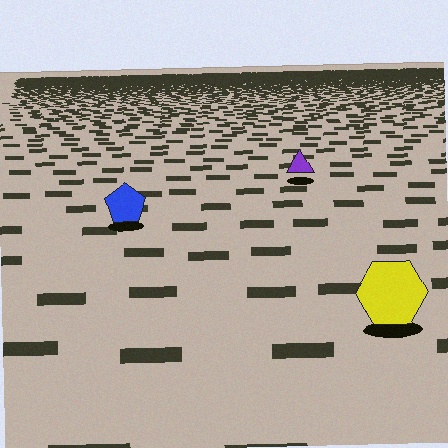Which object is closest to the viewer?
The yellow hexagon is closest. The texture marks near it are larger and more spread out.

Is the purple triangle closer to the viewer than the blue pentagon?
No. The blue pentagon is closer — you can tell from the texture gradient: the ground texture is coarser near it.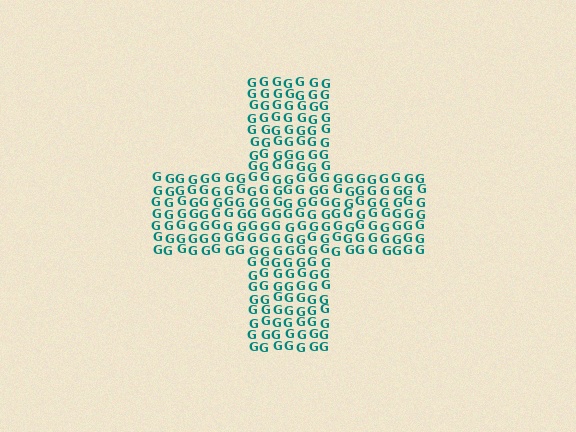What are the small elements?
The small elements are letter G's.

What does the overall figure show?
The overall figure shows a cross.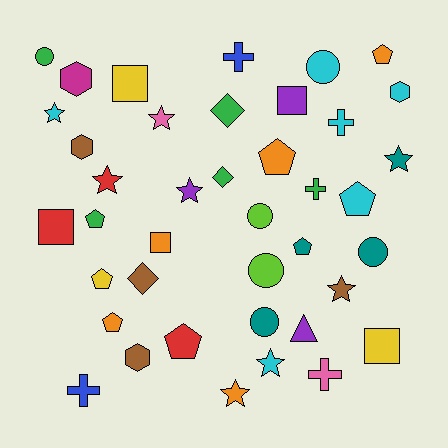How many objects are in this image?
There are 40 objects.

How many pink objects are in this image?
There are 2 pink objects.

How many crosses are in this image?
There are 5 crosses.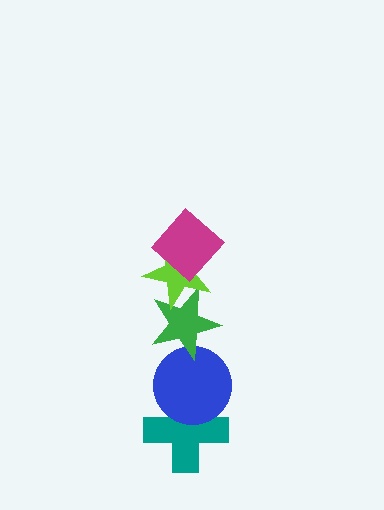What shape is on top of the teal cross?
The blue circle is on top of the teal cross.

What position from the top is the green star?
The green star is 3rd from the top.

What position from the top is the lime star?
The lime star is 2nd from the top.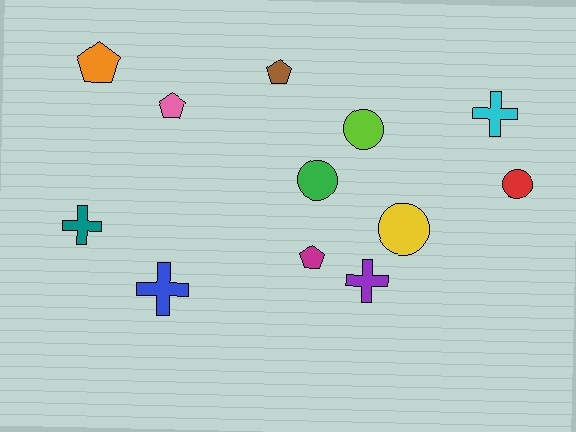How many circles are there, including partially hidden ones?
There are 4 circles.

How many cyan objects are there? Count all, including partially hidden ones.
There is 1 cyan object.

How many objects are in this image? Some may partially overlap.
There are 12 objects.